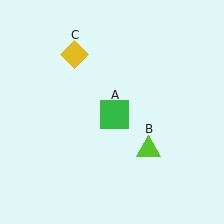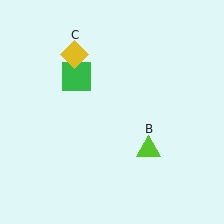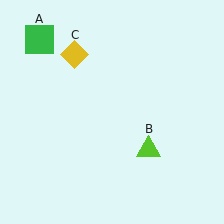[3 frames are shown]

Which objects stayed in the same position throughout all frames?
Lime triangle (object B) and yellow diamond (object C) remained stationary.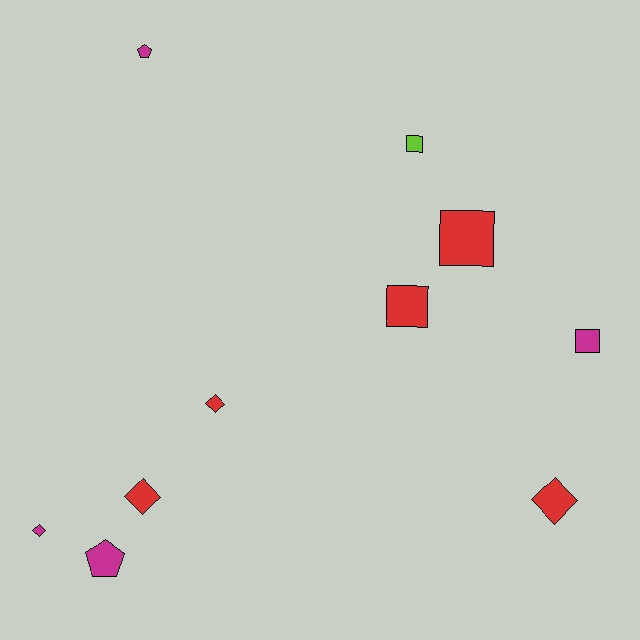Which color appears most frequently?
Red, with 5 objects.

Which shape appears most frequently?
Diamond, with 4 objects.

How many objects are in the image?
There are 10 objects.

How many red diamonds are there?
There are 3 red diamonds.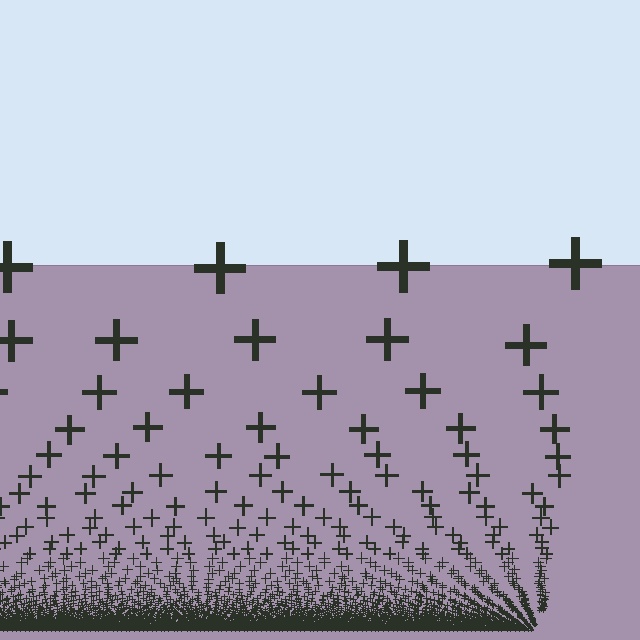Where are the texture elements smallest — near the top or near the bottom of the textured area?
Near the bottom.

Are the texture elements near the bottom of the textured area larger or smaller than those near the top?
Smaller. The gradient is inverted — elements near the bottom are smaller and denser.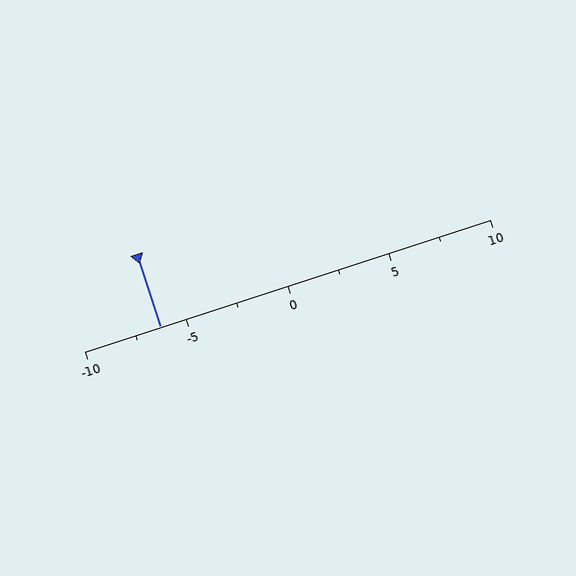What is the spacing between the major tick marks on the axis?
The major ticks are spaced 5 apart.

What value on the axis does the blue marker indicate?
The marker indicates approximately -6.2.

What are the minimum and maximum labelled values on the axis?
The axis runs from -10 to 10.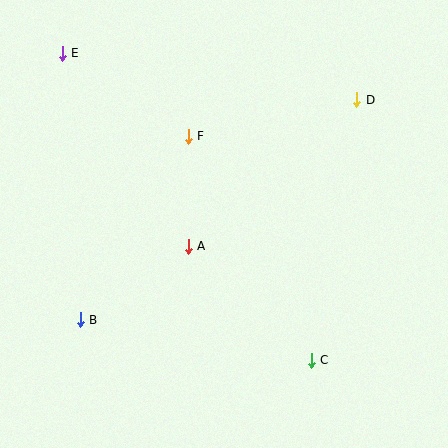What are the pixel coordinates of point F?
Point F is at (188, 136).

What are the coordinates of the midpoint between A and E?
The midpoint between A and E is at (125, 150).